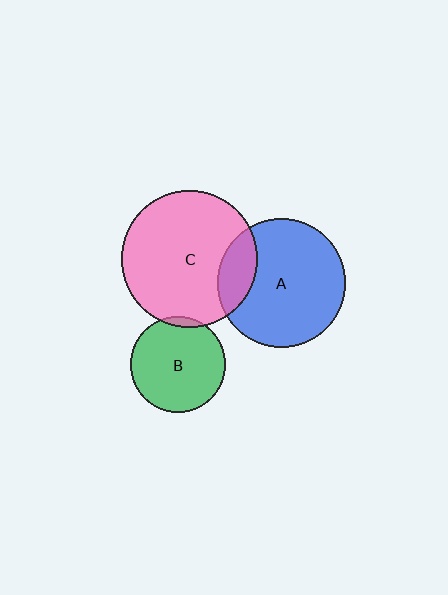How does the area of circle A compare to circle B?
Approximately 1.8 times.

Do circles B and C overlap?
Yes.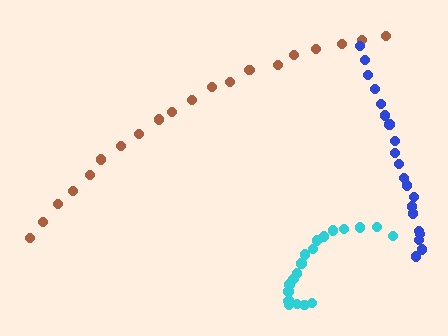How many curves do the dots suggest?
There are 3 distinct paths.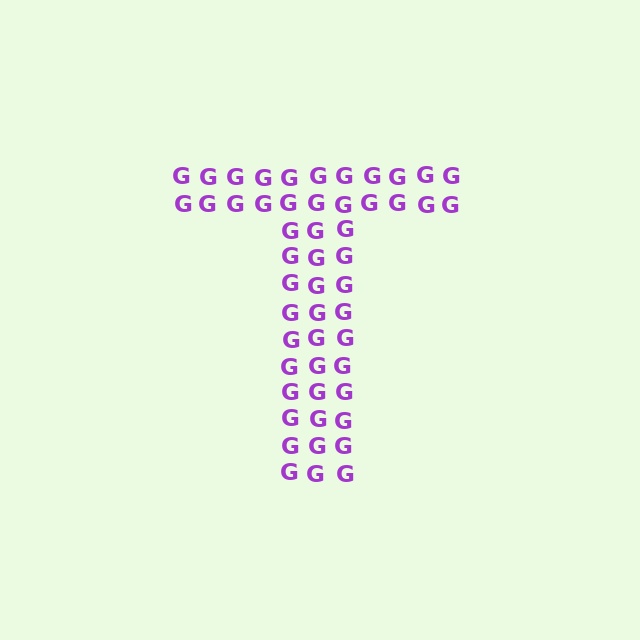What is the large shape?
The large shape is the letter T.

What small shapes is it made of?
It is made of small letter G's.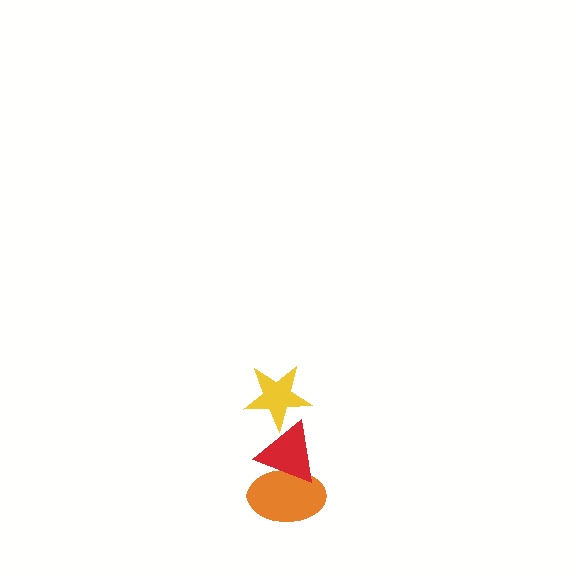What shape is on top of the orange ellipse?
The red triangle is on top of the orange ellipse.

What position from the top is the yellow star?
The yellow star is 1st from the top.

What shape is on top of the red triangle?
The yellow star is on top of the red triangle.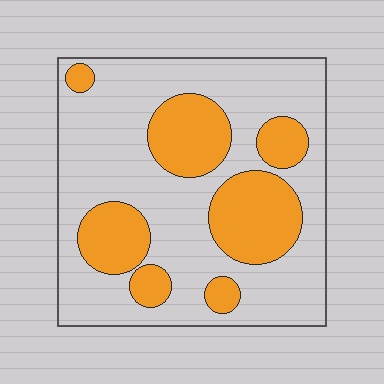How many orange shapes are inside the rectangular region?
7.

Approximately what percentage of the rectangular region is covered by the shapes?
Approximately 30%.